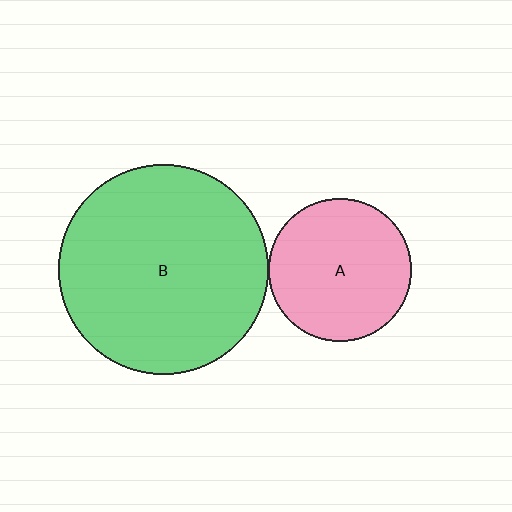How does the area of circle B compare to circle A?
Approximately 2.2 times.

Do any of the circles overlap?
No, none of the circles overlap.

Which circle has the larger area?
Circle B (green).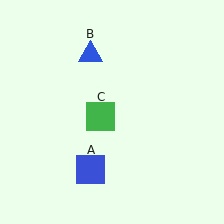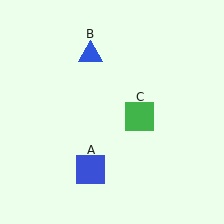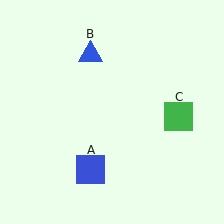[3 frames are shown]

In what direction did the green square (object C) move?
The green square (object C) moved right.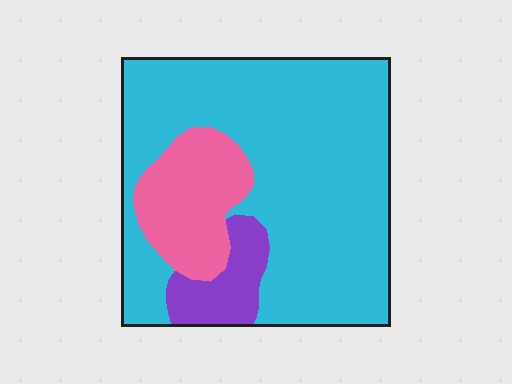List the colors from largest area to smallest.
From largest to smallest: cyan, pink, purple.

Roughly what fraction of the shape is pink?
Pink covers around 15% of the shape.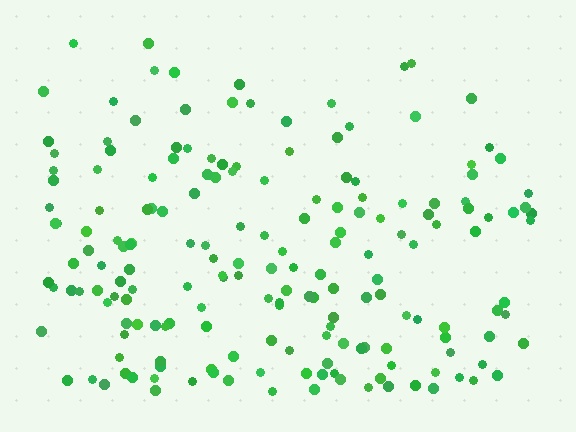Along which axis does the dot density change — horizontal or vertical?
Vertical.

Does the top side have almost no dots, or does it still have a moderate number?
Still a moderate number, just noticeably fewer than the bottom.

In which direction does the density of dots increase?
From top to bottom, with the bottom side densest.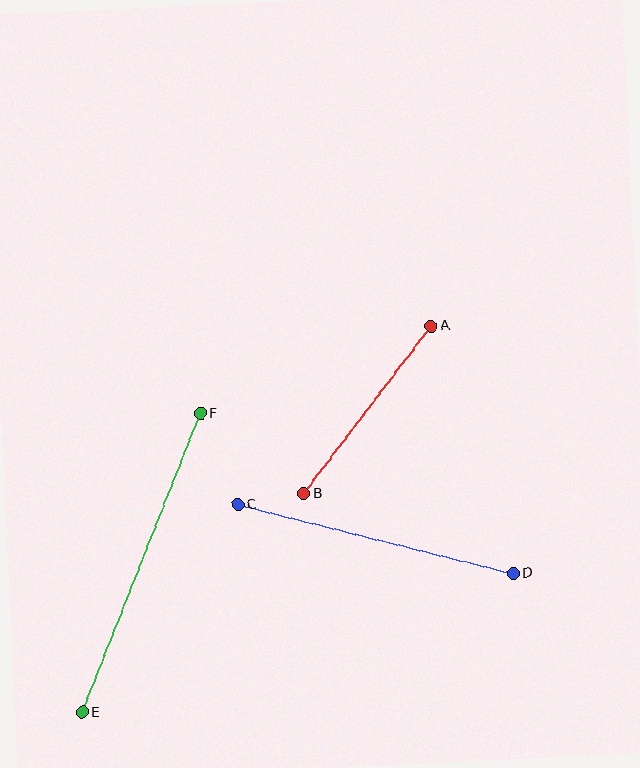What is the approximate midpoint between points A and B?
The midpoint is at approximately (367, 410) pixels.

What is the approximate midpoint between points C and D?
The midpoint is at approximately (376, 539) pixels.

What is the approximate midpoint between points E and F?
The midpoint is at approximately (141, 563) pixels.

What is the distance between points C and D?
The distance is approximately 284 pixels.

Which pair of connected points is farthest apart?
Points E and F are farthest apart.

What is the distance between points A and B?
The distance is approximately 210 pixels.